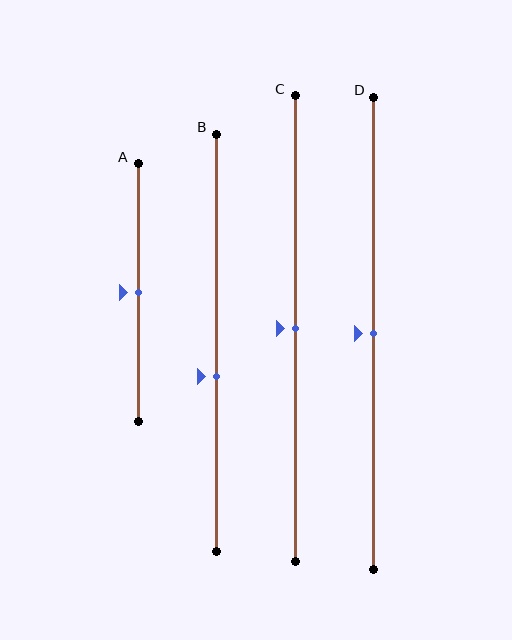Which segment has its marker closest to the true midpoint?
Segment A has its marker closest to the true midpoint.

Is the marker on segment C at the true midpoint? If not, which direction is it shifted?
Yes, the marker on segment C is at the true midpoint.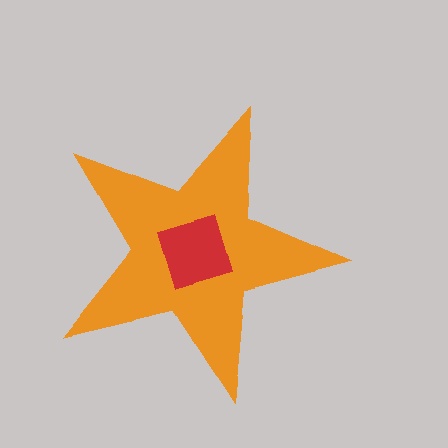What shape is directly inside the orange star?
The red diamond.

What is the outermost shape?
The orange star.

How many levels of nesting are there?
2.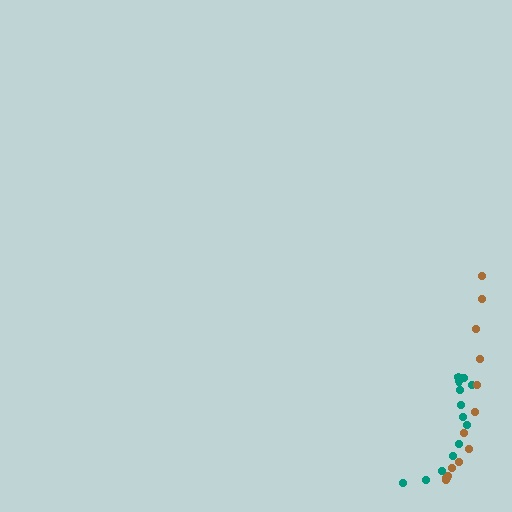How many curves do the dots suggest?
There are 2 distinct paths.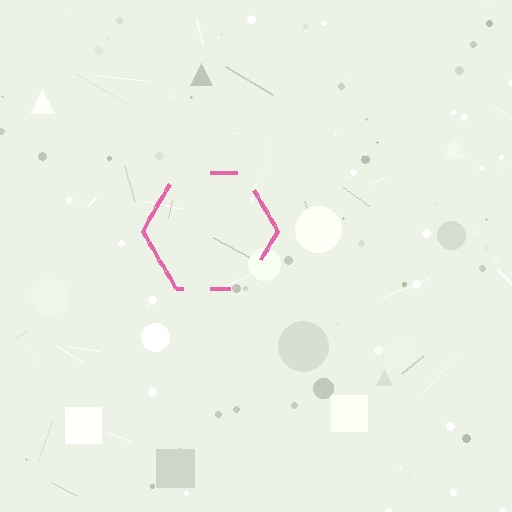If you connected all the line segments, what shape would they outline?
They would outline a hexagon.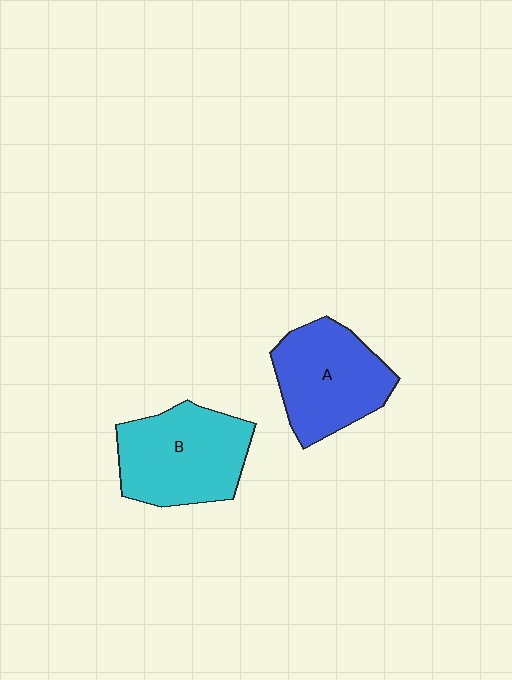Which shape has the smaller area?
Shape A (blue).